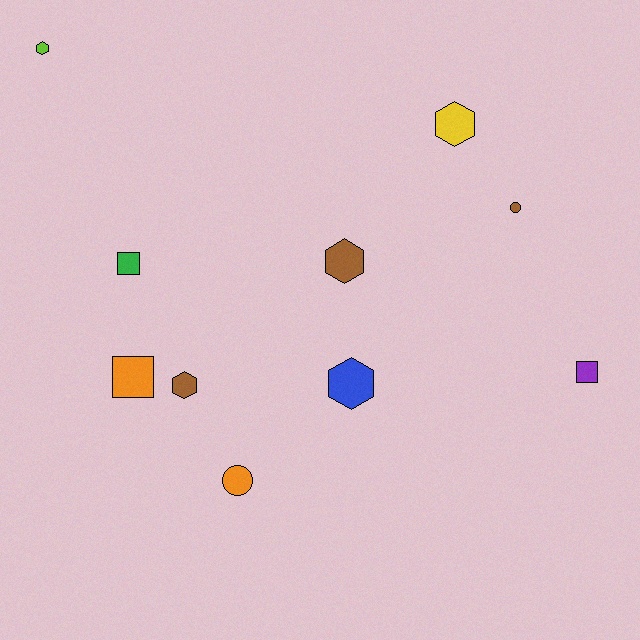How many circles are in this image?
There are 2 circles.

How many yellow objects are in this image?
There is 1 yellow object.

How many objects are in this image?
There are 10 objects.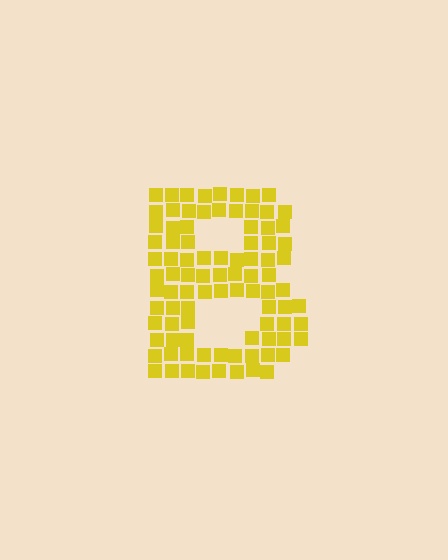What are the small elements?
The small elements are squares.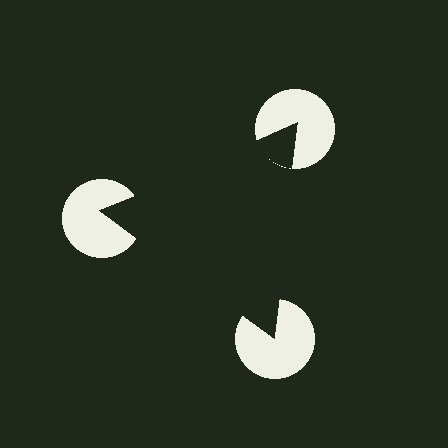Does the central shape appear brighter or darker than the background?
It typically appears slightly darker than the background, even though no actual brightness change is drawn.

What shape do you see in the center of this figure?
An illusory triangle — its edges are inferred from the aligned wedge cuts in the pac-man discs, not physically drawn.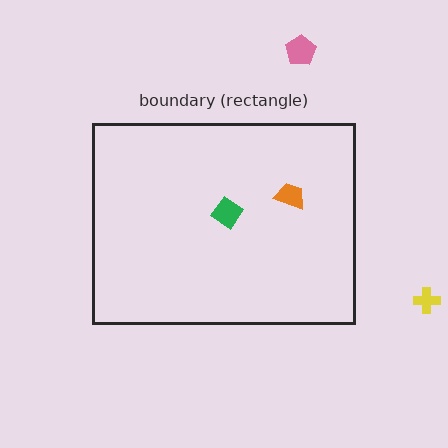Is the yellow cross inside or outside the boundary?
Outside.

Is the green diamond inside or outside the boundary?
Inside.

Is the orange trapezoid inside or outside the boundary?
Inside.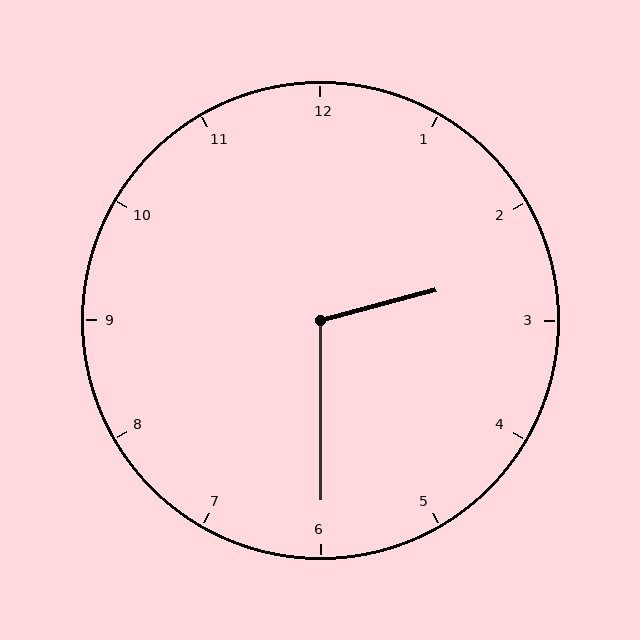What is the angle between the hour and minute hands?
Approximately 105 degrees.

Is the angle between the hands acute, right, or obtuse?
It is obtuse.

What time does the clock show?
2:30.